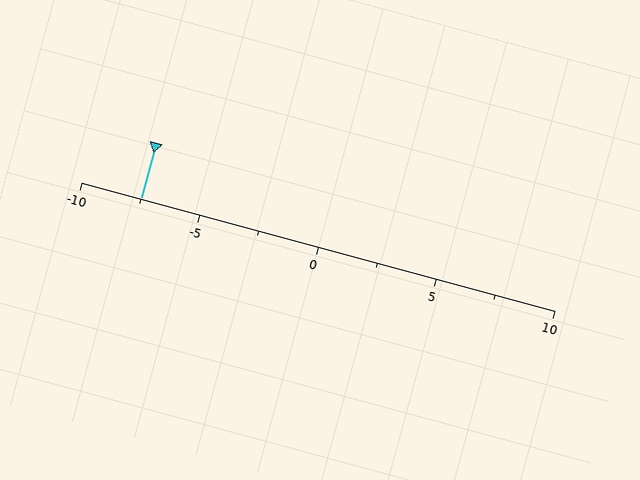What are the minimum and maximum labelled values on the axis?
The axis runs from -10 to 10.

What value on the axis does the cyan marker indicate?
The marker indicates approximately -7.5.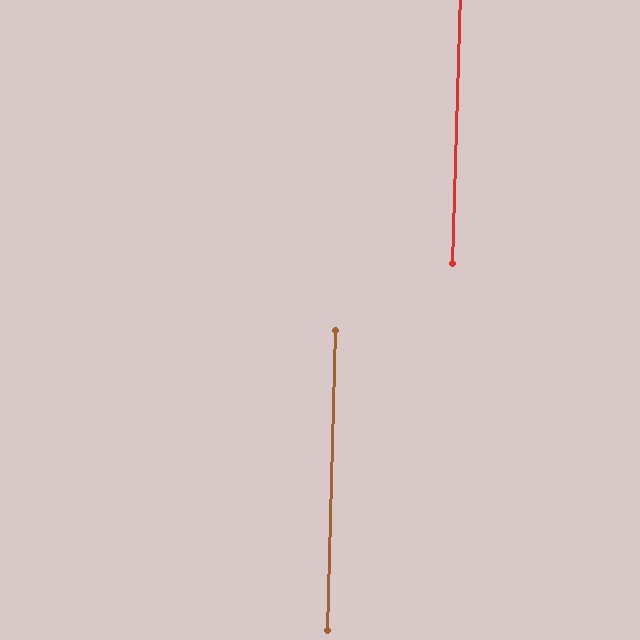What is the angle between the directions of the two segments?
Approximately 0 degrees.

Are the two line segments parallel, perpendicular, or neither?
Parallel — their directions differ by only 0.2°.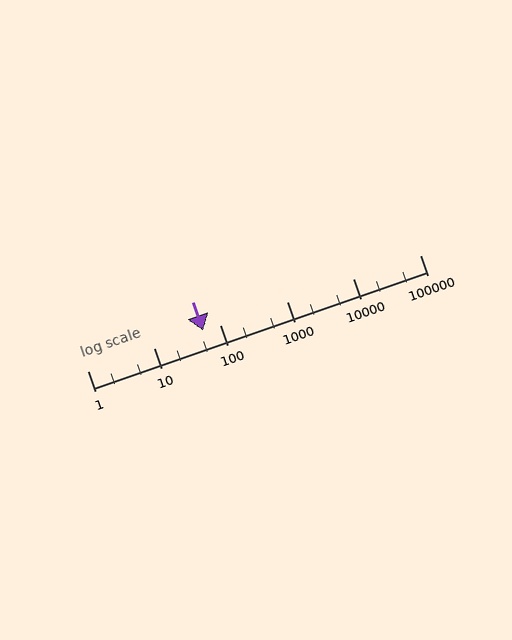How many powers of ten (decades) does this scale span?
The scale spans 5 decades, from 1 to 100000.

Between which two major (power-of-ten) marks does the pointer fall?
The pointer is between 10 and 100.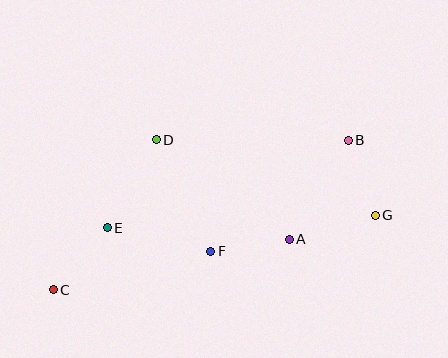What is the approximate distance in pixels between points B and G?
The distance between B and G is approximately 80 pixels.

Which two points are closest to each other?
Points A and F are closest to each other.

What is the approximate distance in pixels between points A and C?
The distance between A and C is approximately 241 pixels.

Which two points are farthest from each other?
Points B and C are farthest from each other.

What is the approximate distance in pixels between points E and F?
The distance between E and F is approximately 106 pixels.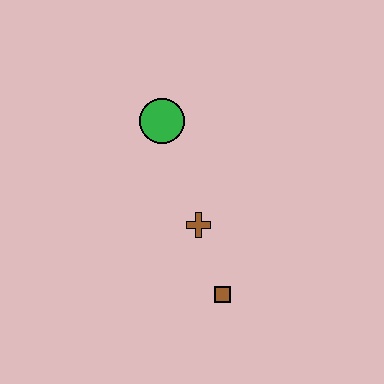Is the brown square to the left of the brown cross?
No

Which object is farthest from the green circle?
The brown square is farthest from the green circle.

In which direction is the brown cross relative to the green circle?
The brown cross is below the green circle.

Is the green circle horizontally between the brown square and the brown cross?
No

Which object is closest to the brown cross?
The brown square is closest to the brown cross.